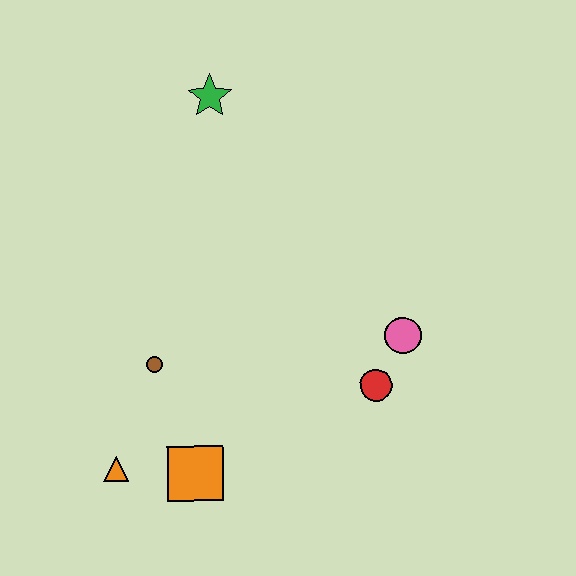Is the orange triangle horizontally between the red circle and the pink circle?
No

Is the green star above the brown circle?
Yes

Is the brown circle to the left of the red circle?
Yes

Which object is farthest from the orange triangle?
The green star is farthest from the orange triangle.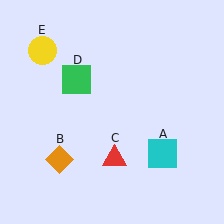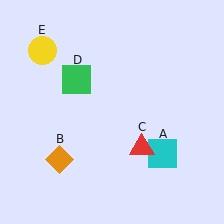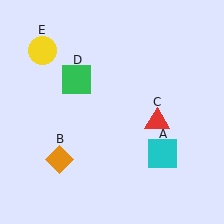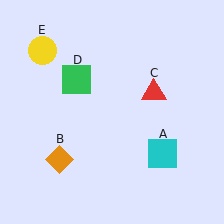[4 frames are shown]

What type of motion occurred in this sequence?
The red triangle (object C) rotated counterclockwise around the center of the scene.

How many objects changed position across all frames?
1 object changed position: red triangle (object C).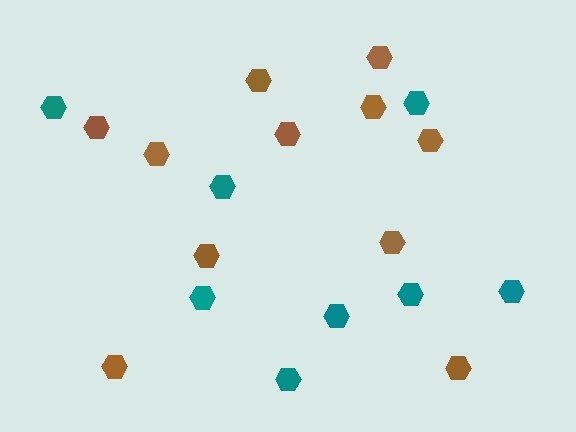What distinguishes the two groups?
There are 2 groups: one group of teal hexagons (8) and one group of brown hexagons (11).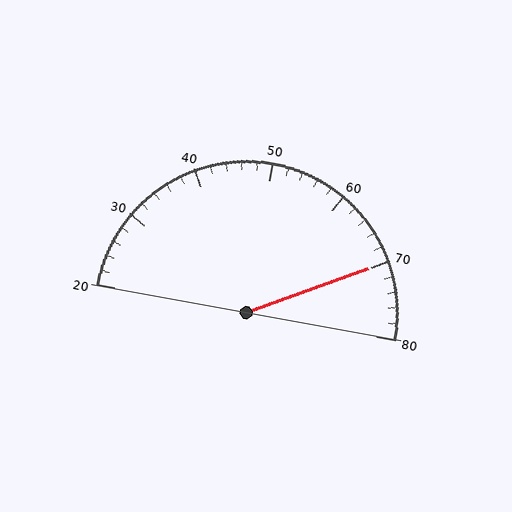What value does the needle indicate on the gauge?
The needle indicates approximately 70.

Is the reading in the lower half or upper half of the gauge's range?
The reading is in the upper half of the range (20 to 80).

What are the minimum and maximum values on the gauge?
The gauge ranges from 20 to 80.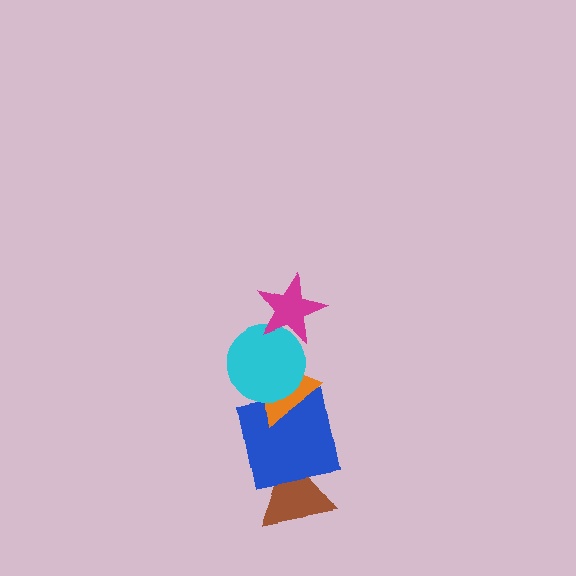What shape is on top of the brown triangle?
The blue square is on top of the brown triangle.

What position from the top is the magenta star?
The magenta star is 1st from the top.